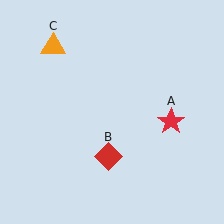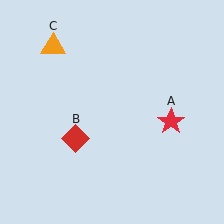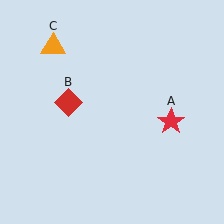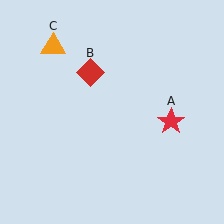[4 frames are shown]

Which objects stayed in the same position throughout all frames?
Red star (object A) and orange triangle (object C) remained stationary.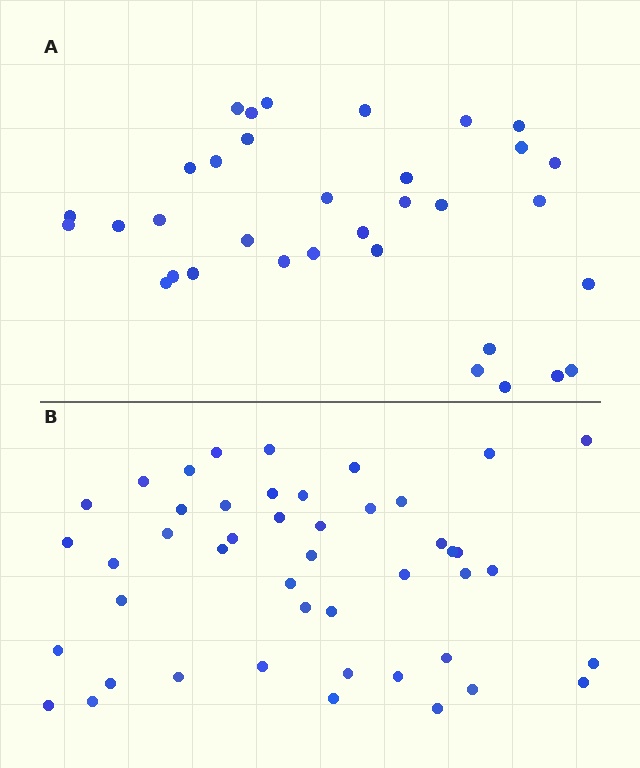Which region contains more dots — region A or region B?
Region B (the bottom region) has more dots.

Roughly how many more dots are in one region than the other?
Region B has roughly 12 or so more dots than region A.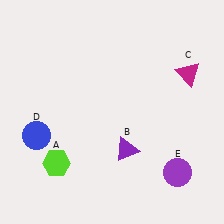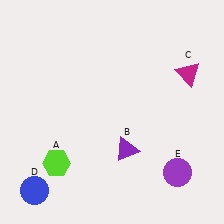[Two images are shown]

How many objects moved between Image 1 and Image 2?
1 object moved between the two images.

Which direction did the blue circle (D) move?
The blue circle (D) moved down.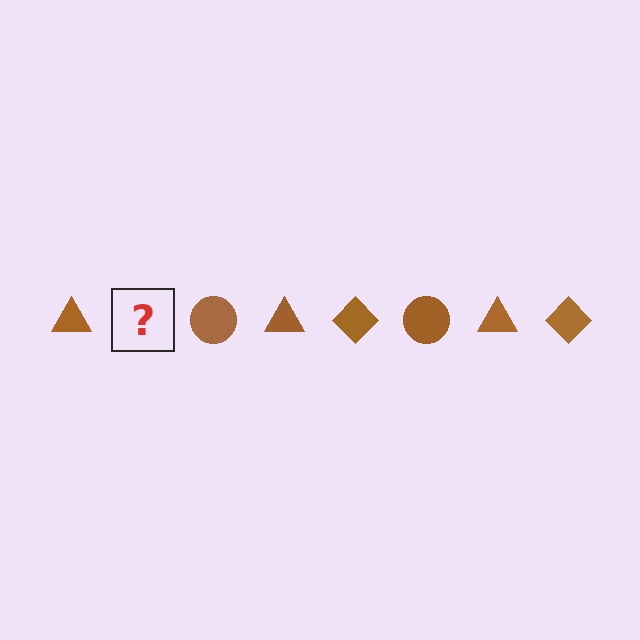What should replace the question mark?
The question mark should be replaced with a brown diamond.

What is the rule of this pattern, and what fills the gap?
The rule is that the pattern cycles through triangle, diamond, circle shapes in brown. The gap should be filled with a brown diamond.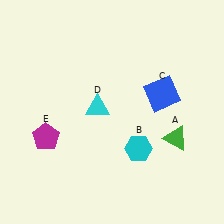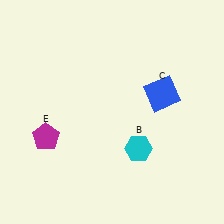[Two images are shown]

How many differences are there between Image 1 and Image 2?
There are 2 differences between the two images.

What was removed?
The cyan triangle (D), the green triangle (A) were removed in Image 2.